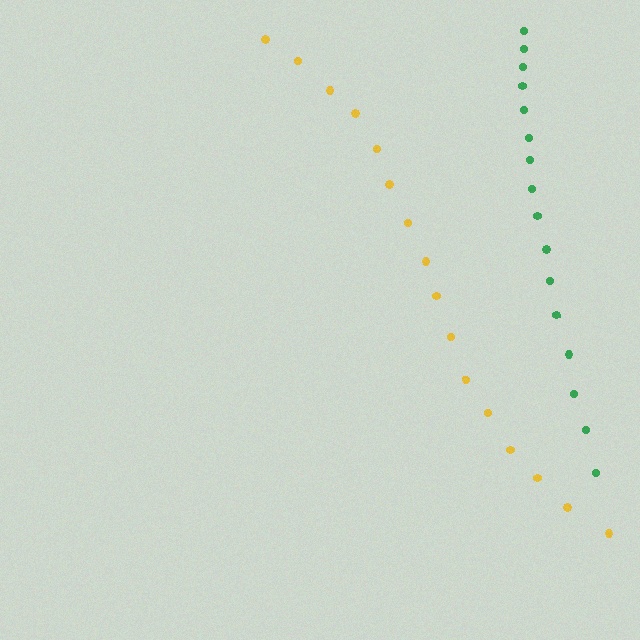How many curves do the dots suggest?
There are 2 distinct paths.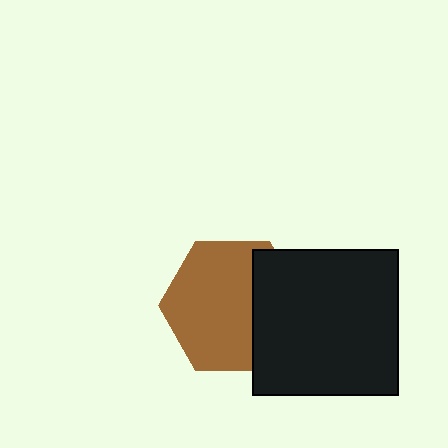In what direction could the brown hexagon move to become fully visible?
The brown hexagon could move left. That would shift it out from behind the black square entirely.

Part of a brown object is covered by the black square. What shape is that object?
It is a hexagon.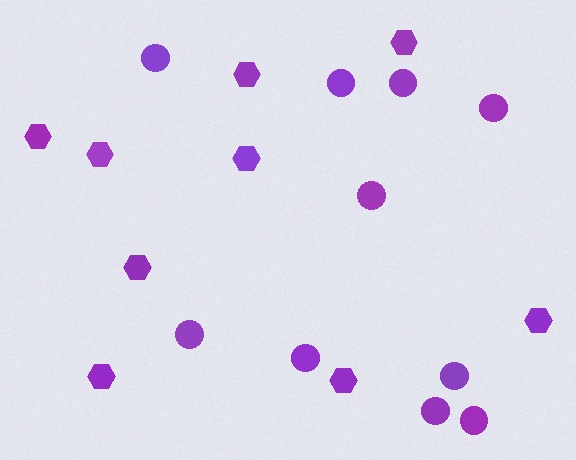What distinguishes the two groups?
There are 2 groups: one group of hexagons (9) and one group of circles (10).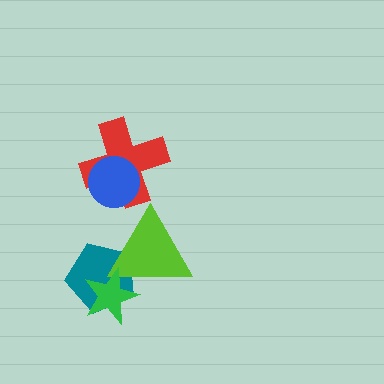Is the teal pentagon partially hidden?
Yes, it is partially covered by another shape.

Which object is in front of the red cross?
The blue circle is in front of the red cross.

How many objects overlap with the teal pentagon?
2 objects overlap with the teal pentagon.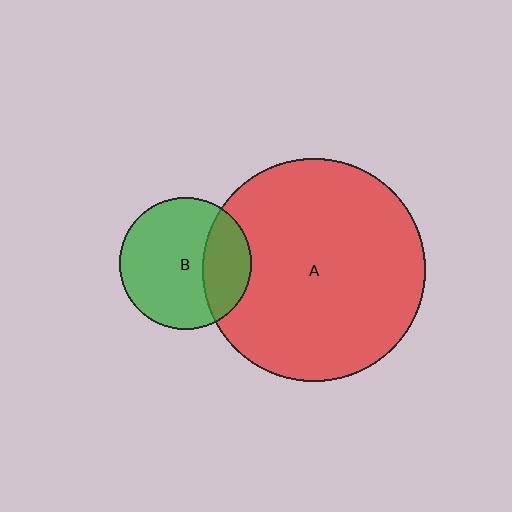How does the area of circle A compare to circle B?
Approximately 2.9 times.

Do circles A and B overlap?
Yes.